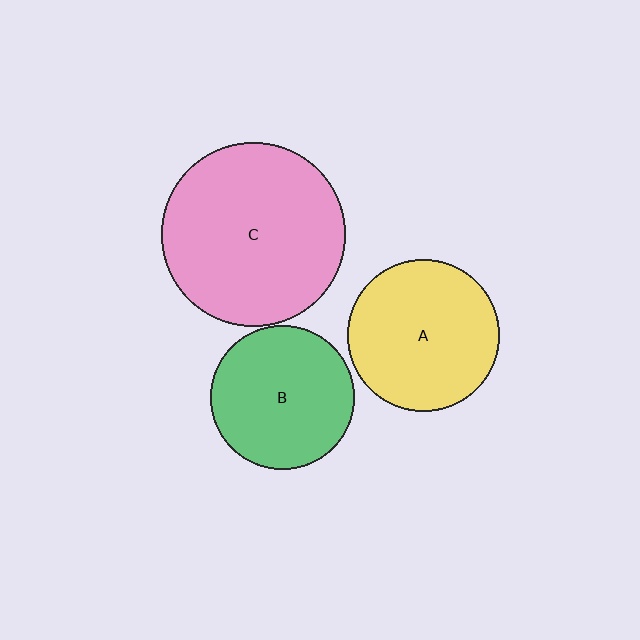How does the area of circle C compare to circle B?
Approximately 1.6 times.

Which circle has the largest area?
Circle C (pink).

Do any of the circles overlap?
No, none of the circles overlap.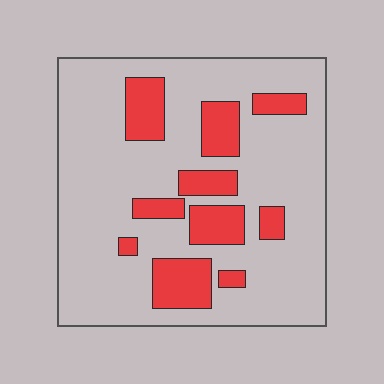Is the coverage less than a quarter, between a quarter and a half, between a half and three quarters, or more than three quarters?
Less than a quarter.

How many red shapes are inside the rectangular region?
10.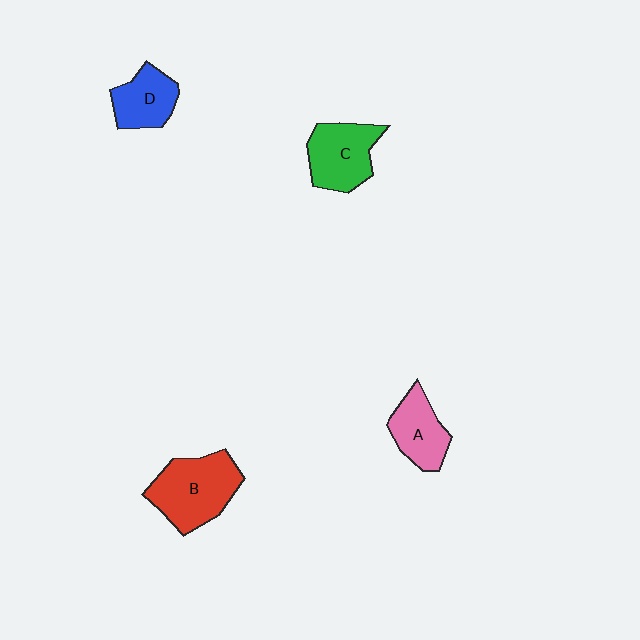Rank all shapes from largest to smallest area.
From largest to smallest: B (red), C (green), A (pink), D (blue).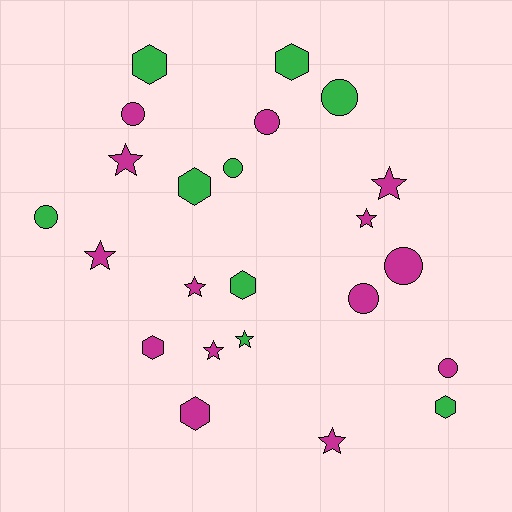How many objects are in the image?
There are 23 objects.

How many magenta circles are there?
There are 5 magenta circles.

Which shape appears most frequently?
Circle, with 8 objects.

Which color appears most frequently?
Magenta, with 14 objects.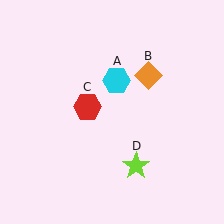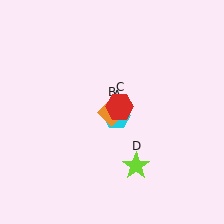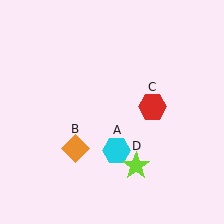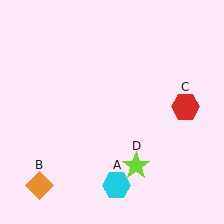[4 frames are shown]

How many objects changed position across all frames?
3 objects changed position: cyan hexagon (object A), orange diamond (object B), red hexagon (object C).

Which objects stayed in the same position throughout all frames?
Lime star (object D) remained stationary.